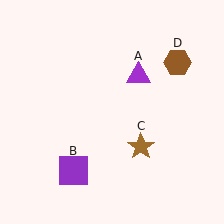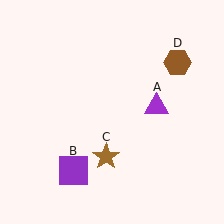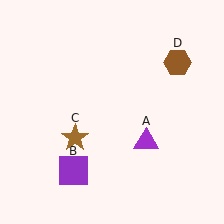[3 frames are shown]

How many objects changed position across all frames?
2 objects changed position: purple triangle (object A), brown star (object C).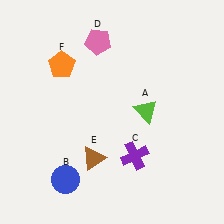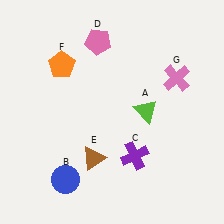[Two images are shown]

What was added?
A pink cross (G) was added in Image 2.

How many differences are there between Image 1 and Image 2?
There is 1 difference between the two images.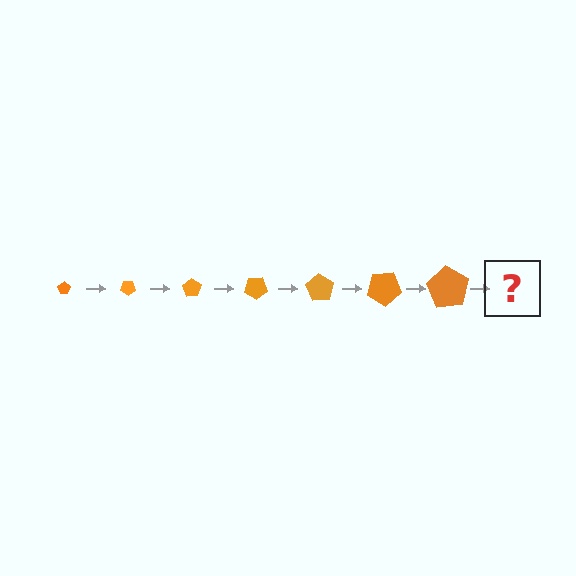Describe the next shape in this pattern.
It should be a pentagon, larger than the previous one and rotated 245 degrees from the start.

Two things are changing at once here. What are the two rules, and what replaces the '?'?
The two rules are that the pentagon grows larger each step and it rotates 35 degrees each step. The '?' should be a pentagon, larger than the previous one and rotated 245 degrees from the start.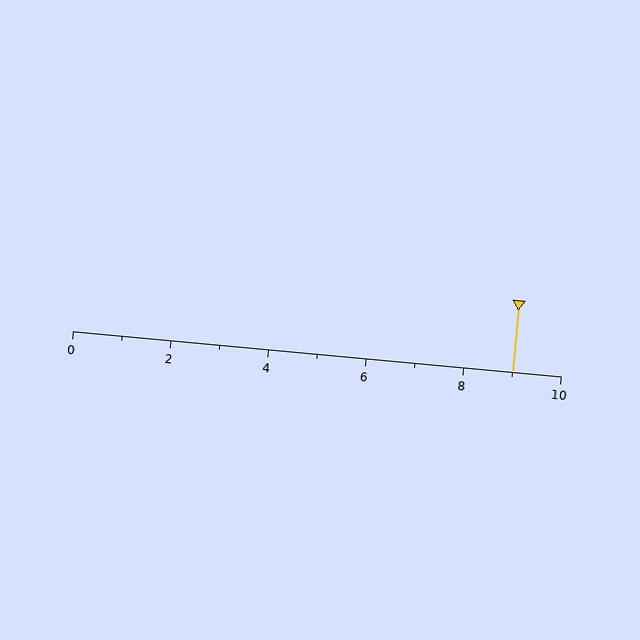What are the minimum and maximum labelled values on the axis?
The axis runs from 0 to 10.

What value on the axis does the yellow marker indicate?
The marker indicates approximately 9.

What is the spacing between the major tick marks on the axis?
The major ticks are spaced 2 apart.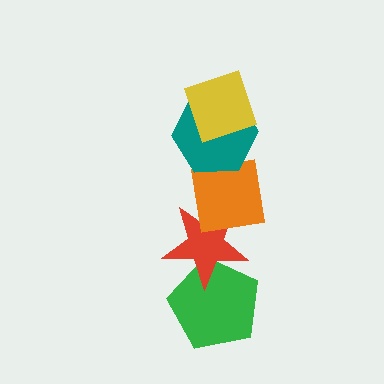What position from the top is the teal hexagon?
The teal hexagon is 2nd from the top.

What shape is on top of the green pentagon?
The red star is on top of the green pentagon.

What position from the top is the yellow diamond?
The yellow diamond is 1st from the top.